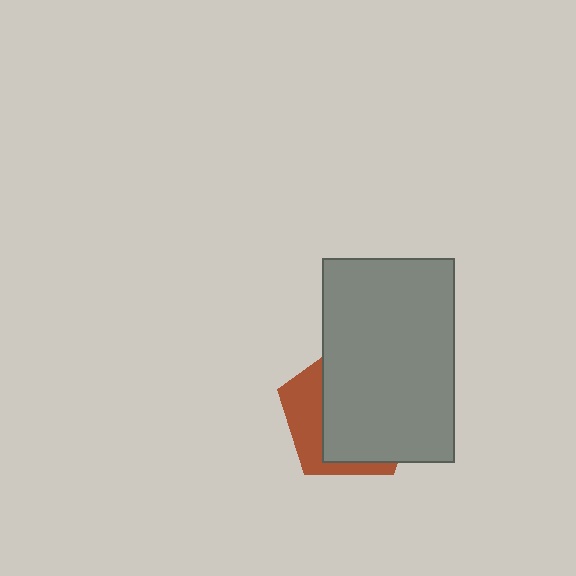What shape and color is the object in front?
The object in front is a gray rectangle.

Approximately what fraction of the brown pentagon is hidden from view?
Roughly 69% of the brown pentagon is hidden behind the gray rectangle.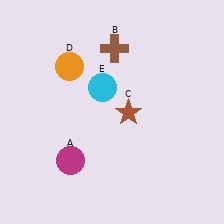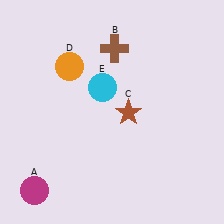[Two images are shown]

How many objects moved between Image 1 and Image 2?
1 object moved between the two images.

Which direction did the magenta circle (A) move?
The magenta circle (A) moved left.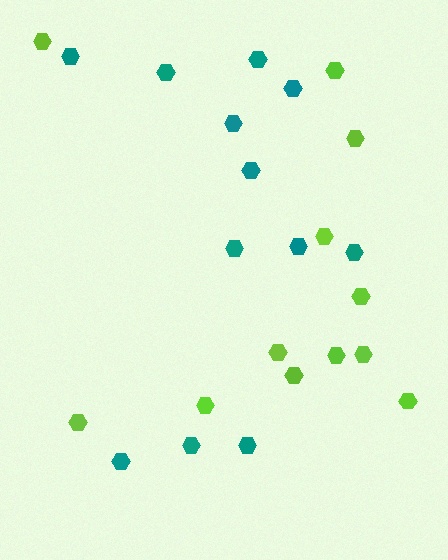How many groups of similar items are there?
There are 2 groups: one group of teal hexagons (12) and one group of lime hexagons (12).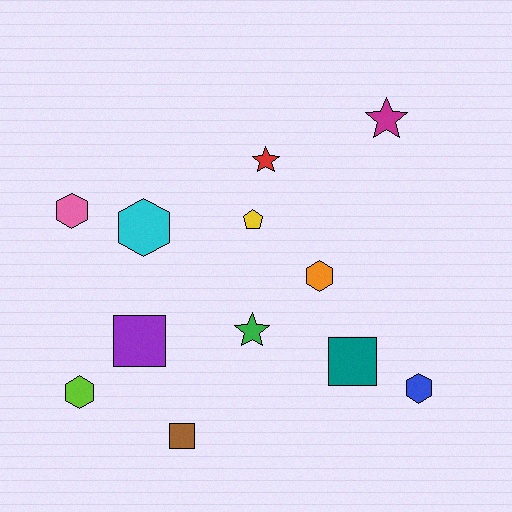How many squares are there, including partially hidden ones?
There are 3 squares.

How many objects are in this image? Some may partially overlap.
There are 12 objects.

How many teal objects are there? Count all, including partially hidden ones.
There is 1 teal object.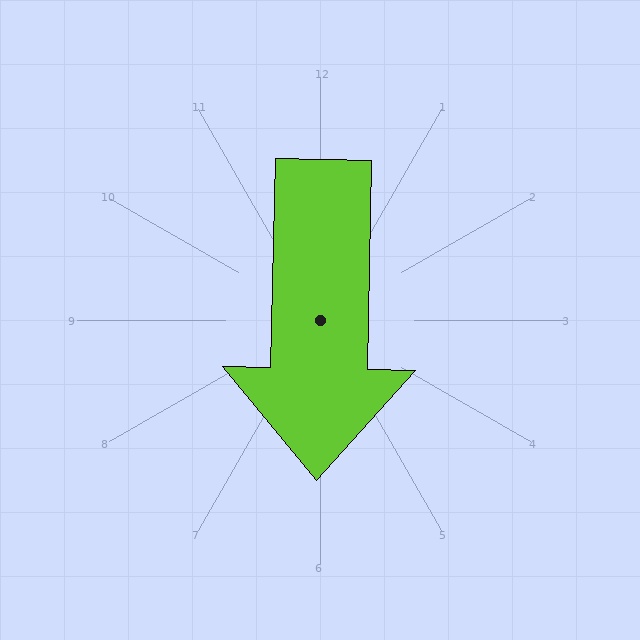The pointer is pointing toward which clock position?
Roughly 6 o'clock.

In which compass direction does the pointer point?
South.